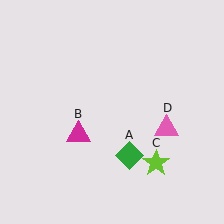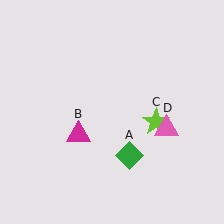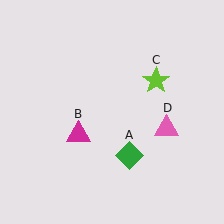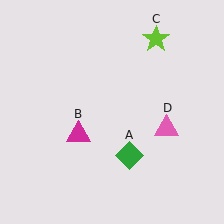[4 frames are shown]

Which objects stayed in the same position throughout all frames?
Green diamond (object A) and magenta triangle (object B) and pink triangle (object D) remained stationary.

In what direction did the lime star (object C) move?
The lime star (object C) moved up.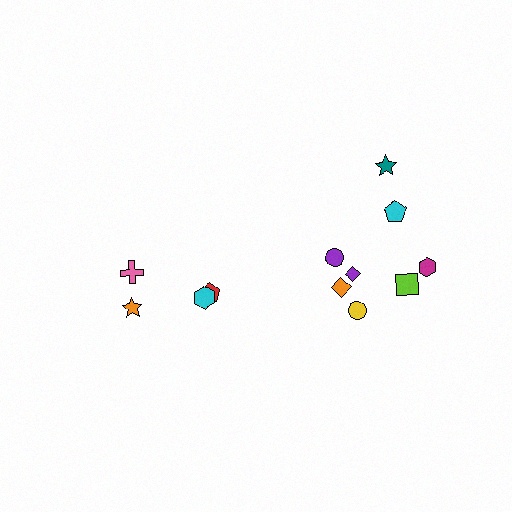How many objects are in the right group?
There are 8 objects.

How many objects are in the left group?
There are 4 objects.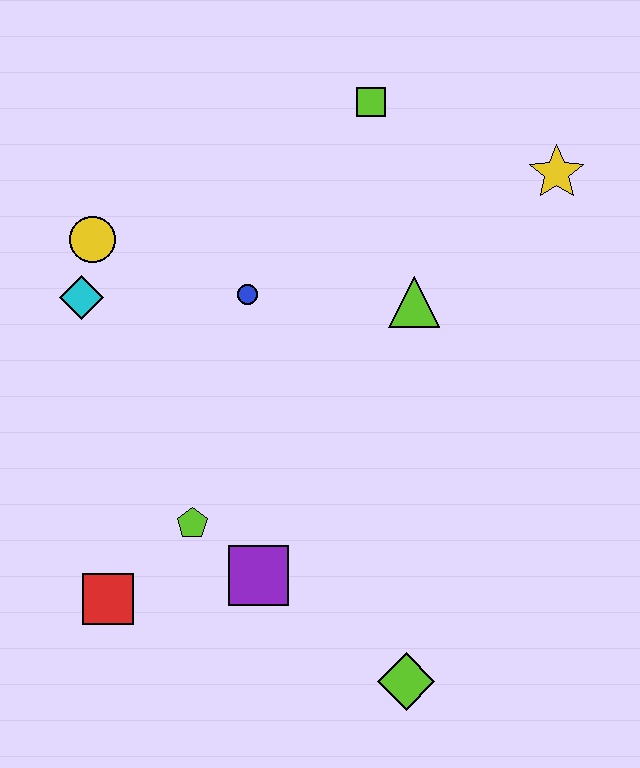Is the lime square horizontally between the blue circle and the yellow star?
Yes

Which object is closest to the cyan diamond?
The yellow circle is closest to the cyan diamond.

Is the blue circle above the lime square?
No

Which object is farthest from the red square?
The yellow star is farthest from the red square.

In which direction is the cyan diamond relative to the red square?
The cyan diamond is above the red square.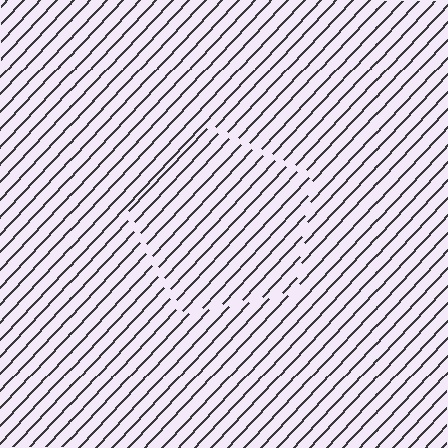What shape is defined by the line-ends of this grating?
An illusory pentagon. The interior of the shape contains the same grating, shifted by half a period — the contour is defined by the phase discontinuity where line-ends from the inner and outer gratings abut.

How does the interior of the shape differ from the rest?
The interior of the shape contains the same grating, shifted by half a period — the contour is defined by the phase discontinuity where line-ends from the inner and outer gratings abut.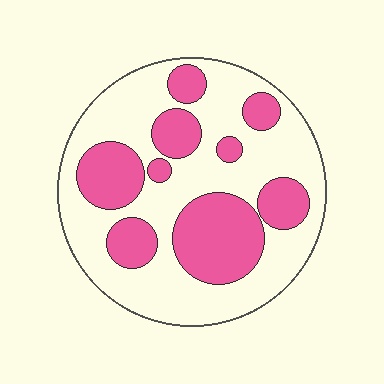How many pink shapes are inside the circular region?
9.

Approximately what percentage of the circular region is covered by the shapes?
Approximately 35%.